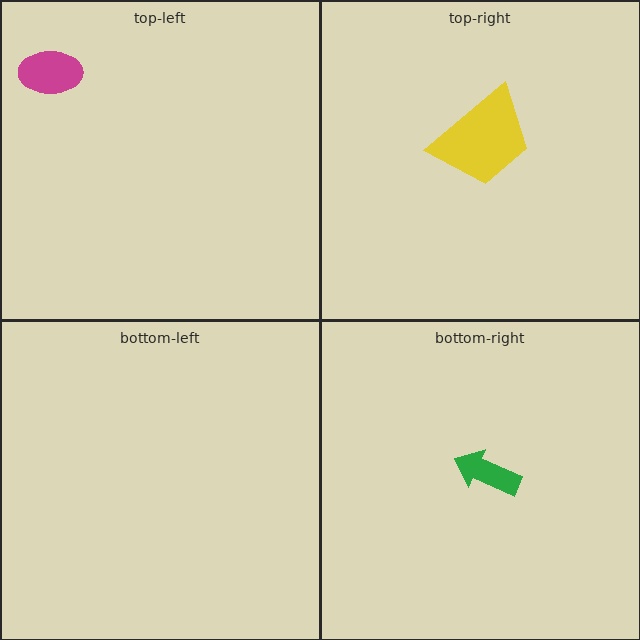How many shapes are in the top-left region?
1.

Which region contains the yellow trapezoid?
The top-right region.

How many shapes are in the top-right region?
1.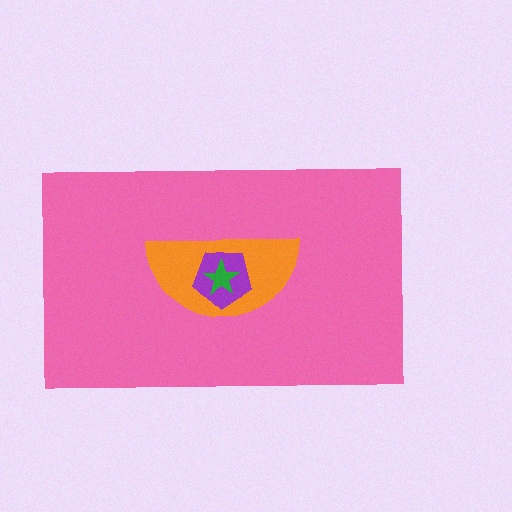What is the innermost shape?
The green star.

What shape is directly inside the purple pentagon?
The green star.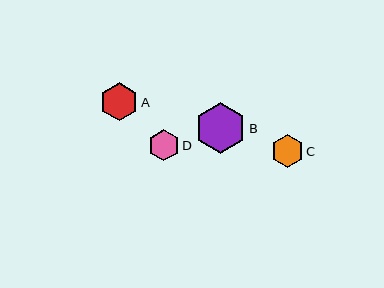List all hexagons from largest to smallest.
From largest to smallest: B, A, C, D.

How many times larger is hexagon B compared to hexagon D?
Hexagon B is approximately 1.6 times the size of hexagon D.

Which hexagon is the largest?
Hexagon B is the largest with a size of approximately 51 pixels.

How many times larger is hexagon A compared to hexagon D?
Hexagon A is approximately 1.2 times the size of hexagon D.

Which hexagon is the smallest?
Hexagon D is the smallest with a size of approximately 31 pixels.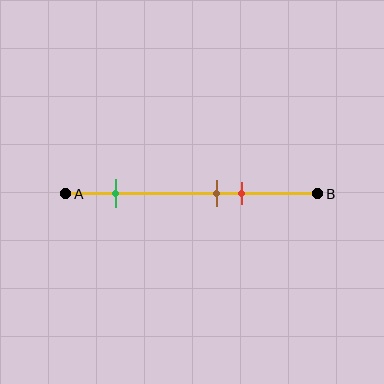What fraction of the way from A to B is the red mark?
The red mark is approximately 70% (0.7) of the way from A to B.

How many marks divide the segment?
There are 3 marks dividing the segment.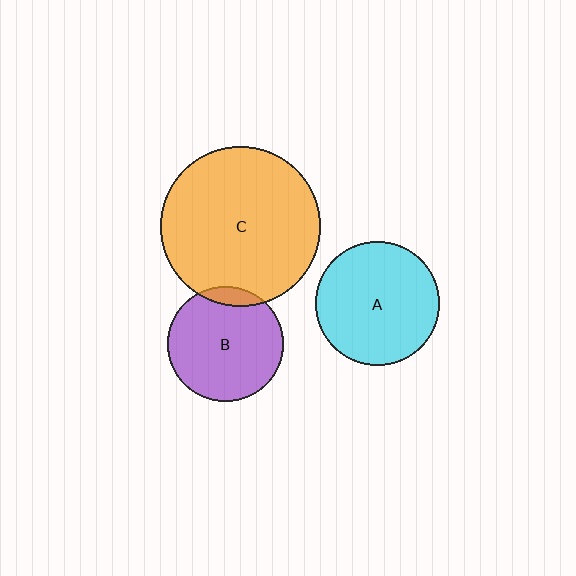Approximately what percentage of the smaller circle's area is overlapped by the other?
Approximately 10%.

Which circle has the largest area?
Circle C (orange).